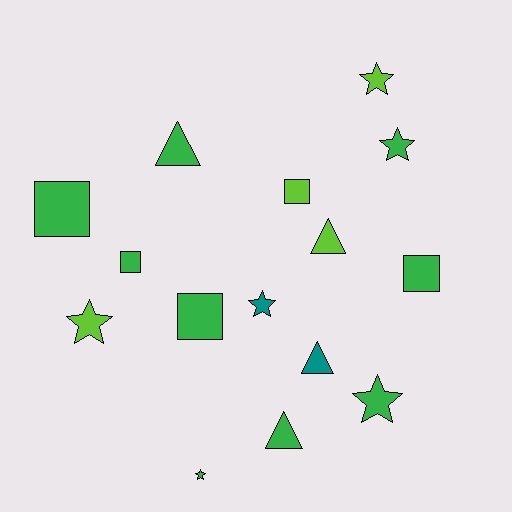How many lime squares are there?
There is 1 lime square.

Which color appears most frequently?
Green, with 9 objects.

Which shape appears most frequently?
Star, with 6 objects.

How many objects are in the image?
There are 15 objects.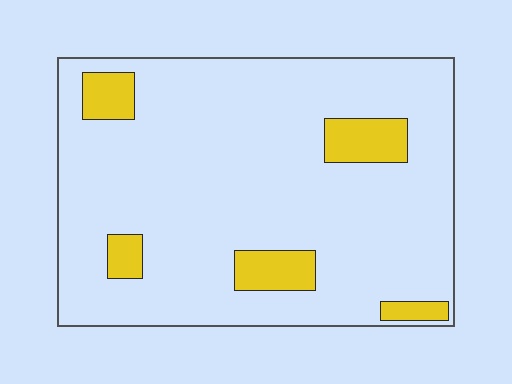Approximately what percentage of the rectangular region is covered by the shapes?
Approximately 10%.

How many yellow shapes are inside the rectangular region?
5.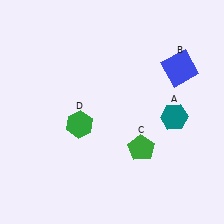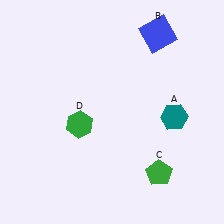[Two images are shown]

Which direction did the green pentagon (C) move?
The green pentagon (C) moved down.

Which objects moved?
The objects that moved are: the blue square (B), the green pentagon (C).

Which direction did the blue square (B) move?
The blue square (B) moved up.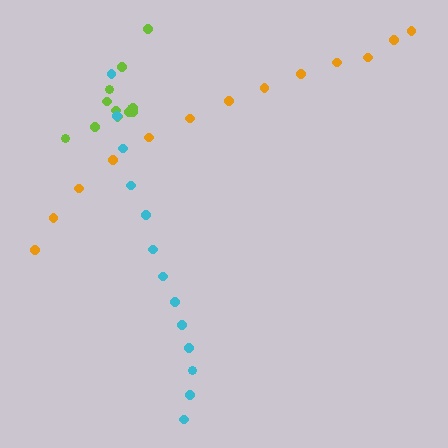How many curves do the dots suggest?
There are 3 distinct paths.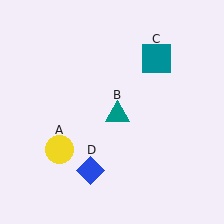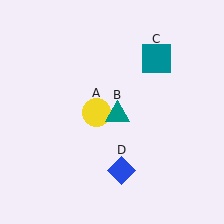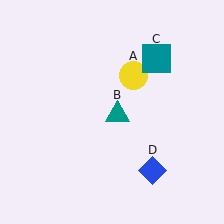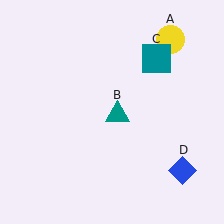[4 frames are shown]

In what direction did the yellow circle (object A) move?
The yellow circle (object A) moved up and to the right.